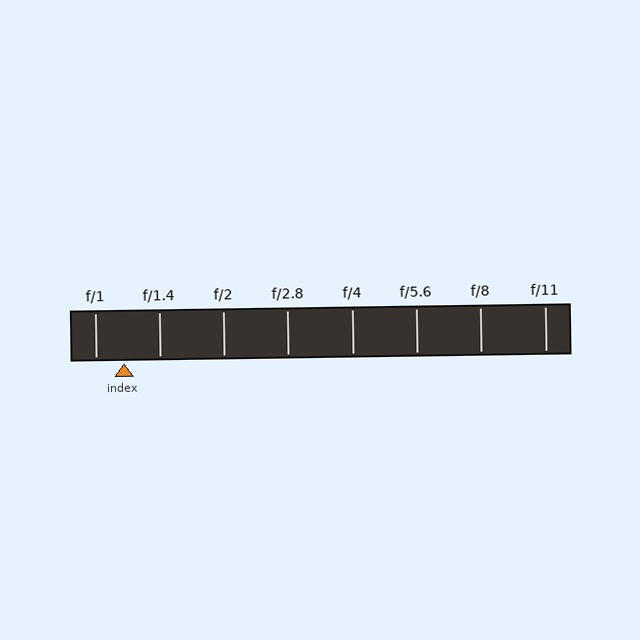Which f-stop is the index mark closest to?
The index mark is closest to f/1.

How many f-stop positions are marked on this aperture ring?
There are 8 f-stop positions marked.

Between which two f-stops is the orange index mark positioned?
The index mark is between f/1 and f/1.4.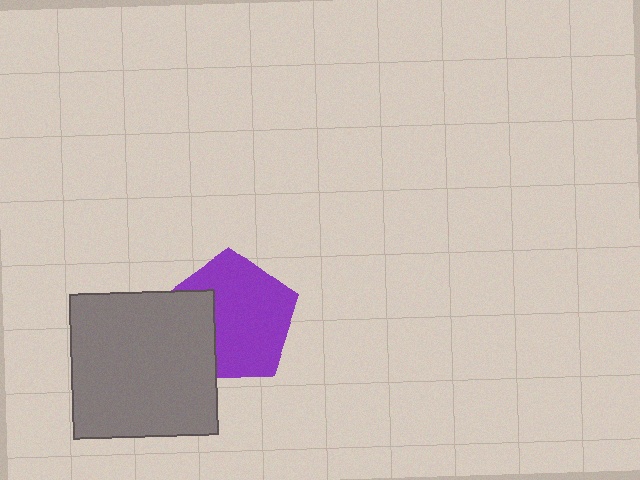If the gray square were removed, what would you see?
You would see the complete purple pentagon.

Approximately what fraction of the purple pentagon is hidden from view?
Roughly 30% of the purple pentagon is hidden behind the gray square.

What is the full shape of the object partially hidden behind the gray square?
The partially hidden object is a purple pentagon.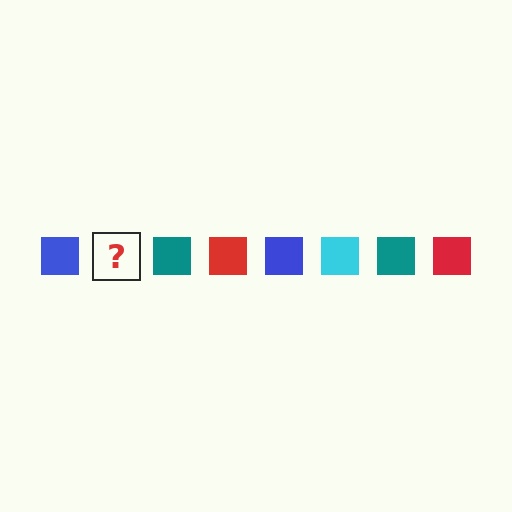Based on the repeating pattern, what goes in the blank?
The blank should be a cyan square.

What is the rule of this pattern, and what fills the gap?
The rule is that the pattern cycles through blue, cyan, teal, red squares. The gap should be filled with a cyan square.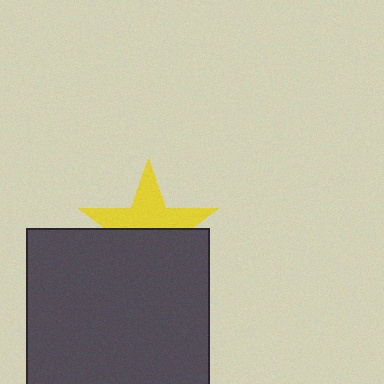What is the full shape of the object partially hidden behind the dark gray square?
The partially hidden object is a yellow star.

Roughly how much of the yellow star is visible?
About half of it is visible (roughly 49%).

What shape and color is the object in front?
The object in front is a dark gray square.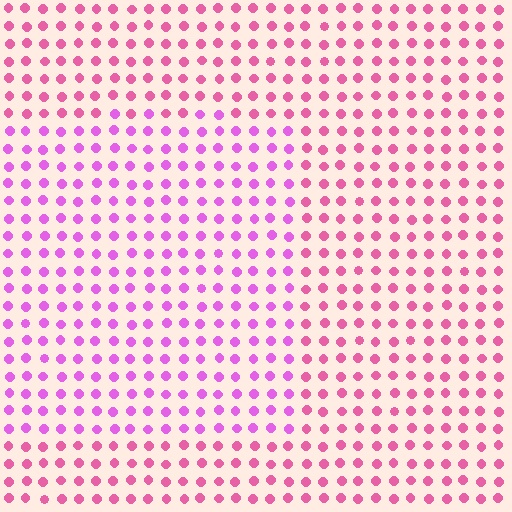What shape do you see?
I see a rectangle.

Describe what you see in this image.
The image is filled with small pink elements in a uniform arrangement. A rectangle-shaped region is visible where the elements are tinted to a slightly different hue, forming a subtle color boundary.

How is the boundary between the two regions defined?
The boundary is defined purely by a slight shift in hue (about 31 degrees). Spacing, size, and orientation are identical on both sides.